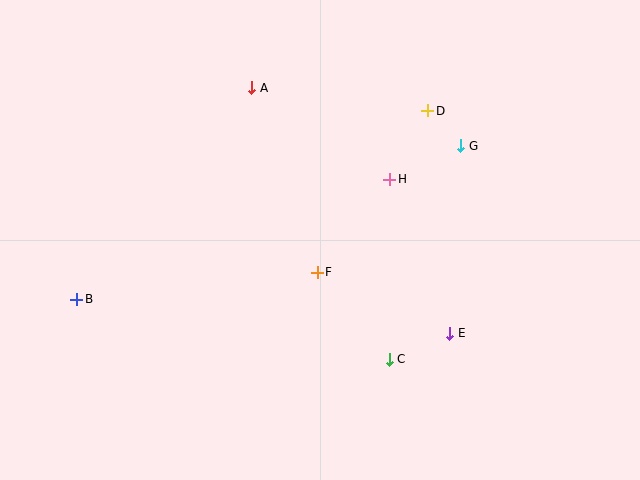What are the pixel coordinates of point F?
Point F is at (317, 272).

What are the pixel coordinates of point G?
Point G is at (461, 146).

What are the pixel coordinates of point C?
Point C is at (389, 359).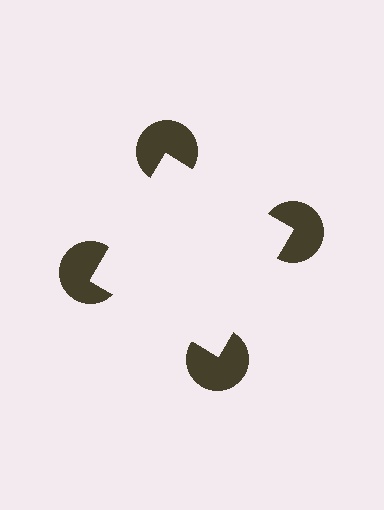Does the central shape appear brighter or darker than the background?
It typically appears slightly brighter than the background, even though no actual brightness change is drawn.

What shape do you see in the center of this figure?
An illusory square — its edges are inferred from the aligned wedge cuts in the pac-man discs, not physically drawn.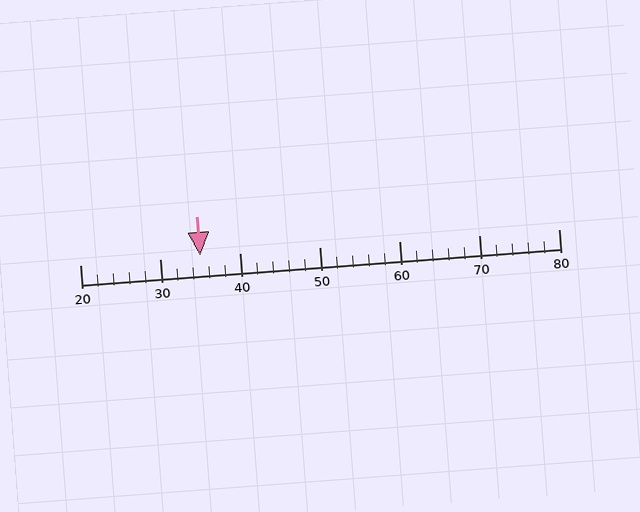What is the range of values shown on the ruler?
The ruler shows values from 20 to 80.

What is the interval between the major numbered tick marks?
The major tick marks are spaced 10 units apart.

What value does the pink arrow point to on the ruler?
The pink arrow points to approximately 35.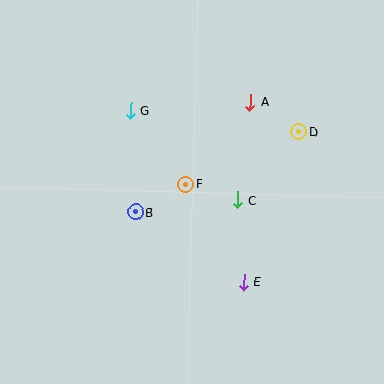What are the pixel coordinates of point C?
Point C is at (237, 200).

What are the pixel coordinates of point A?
Point A is at (251, 102).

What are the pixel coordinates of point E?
Point E is at (243, 282).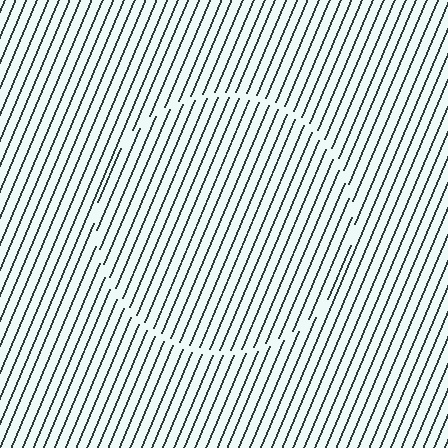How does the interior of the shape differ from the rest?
The interior of the shape contains the same grating, shifted by half a period — the contour is defined by the phase discontinuity where line-ends from the inner and outer gratings abut.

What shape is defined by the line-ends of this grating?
An illusory circle. The interior of the shape contains the same grating, shifted by half a period — the contour is defined by the phase discontinuity where line-ends from the inner and outer gratings abut.